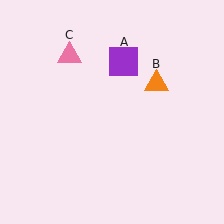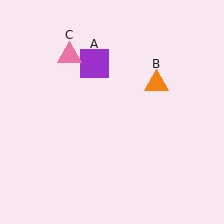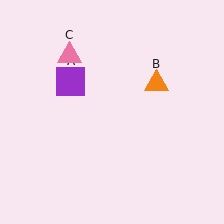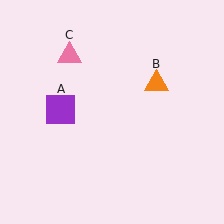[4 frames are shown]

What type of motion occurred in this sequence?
The purple square (object A) rotated counterclockwise around the center of the scene.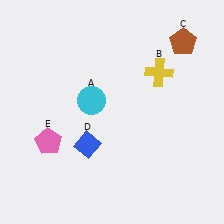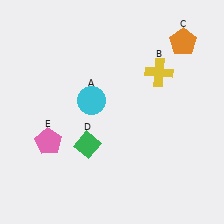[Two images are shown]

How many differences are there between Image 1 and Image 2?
There are 2 differences between the two images.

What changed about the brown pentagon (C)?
In Image 1, C is brown. In Image 2, it changed to orange.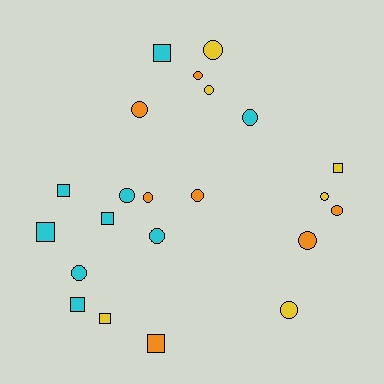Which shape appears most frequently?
Circle, with 14 objects.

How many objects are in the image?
There are 22 objects.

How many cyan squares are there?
There are 5 cyan squares.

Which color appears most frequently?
Cyan, with 9 objects.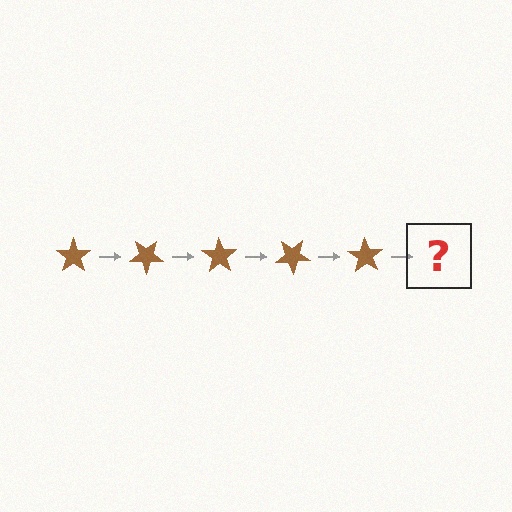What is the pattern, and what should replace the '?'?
The pattern is that the star rotates 35 degrees each step. The '?' should be a brown star rotated 175 degrees.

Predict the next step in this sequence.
The next step is a brown star rotated 175 degrees.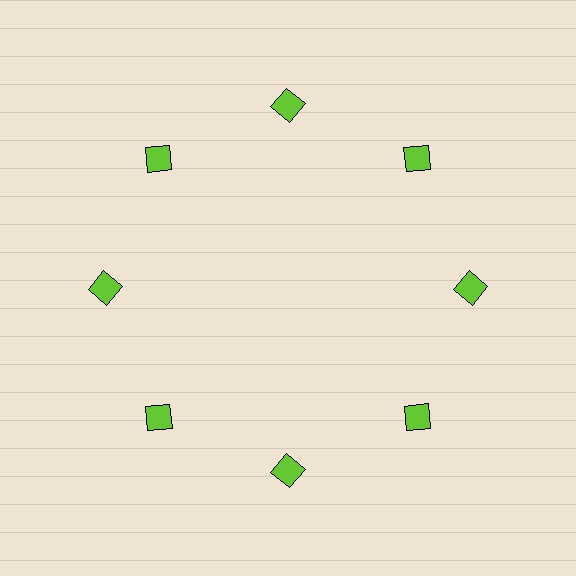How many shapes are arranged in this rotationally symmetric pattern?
There are 8 shapes, arranged in 8 groups of 1.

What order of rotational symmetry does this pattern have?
This pattern has 8-fold rotational symmetry.